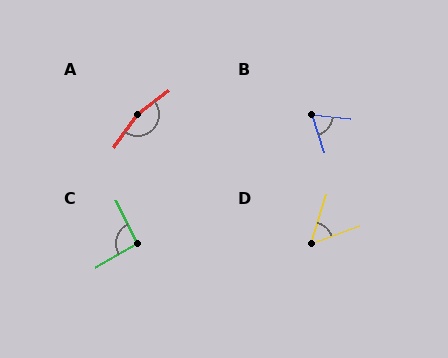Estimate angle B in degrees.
Approximately 65 degrees.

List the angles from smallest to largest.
D (52°), B (65°), C (93°), A (163°).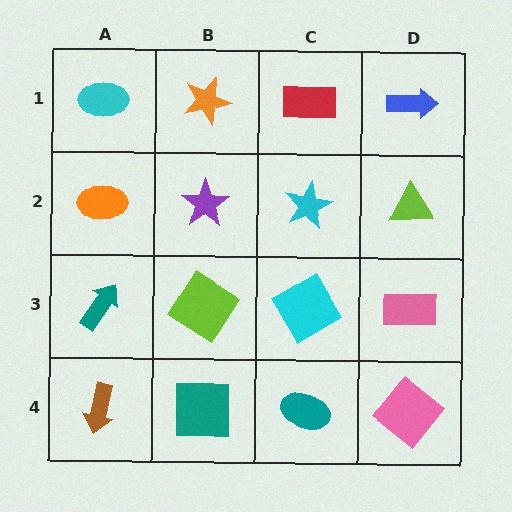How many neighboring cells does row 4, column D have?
2.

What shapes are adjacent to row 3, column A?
An orange ellipse (row 2, column A), a brown arrow (row 4, column A), a lime diamond (row 3, column B).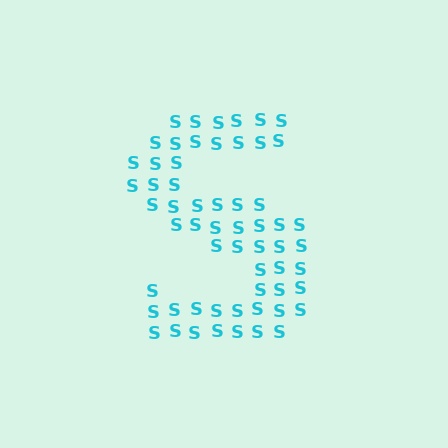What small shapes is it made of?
It is made of small letter S's.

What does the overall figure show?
The overall figure shows the letter S.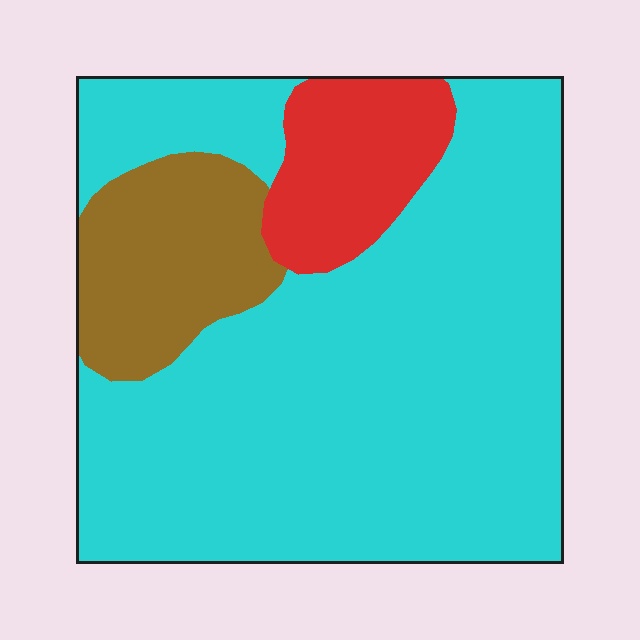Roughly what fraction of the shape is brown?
Brown takes up about one sixth (1/6) of the shape.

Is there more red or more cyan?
Cyan.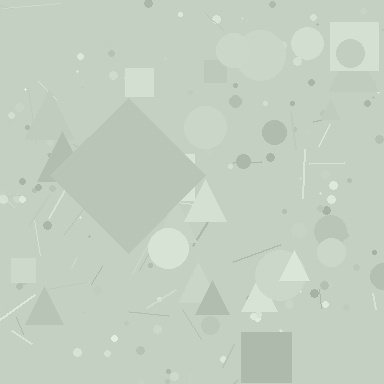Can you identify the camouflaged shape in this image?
The camouflaged shape is a diamond.